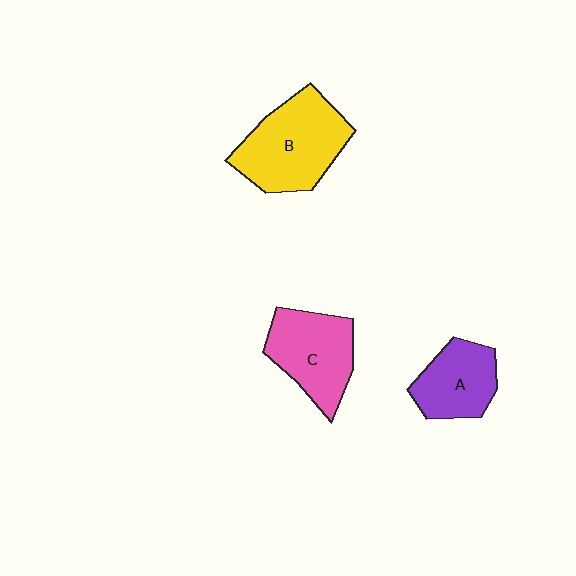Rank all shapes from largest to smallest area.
From largest to smallest: B (yellow), C (pink), A (purple).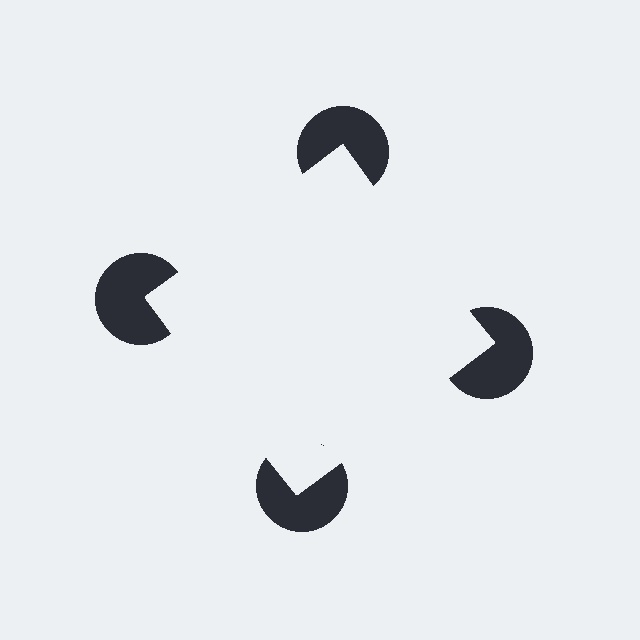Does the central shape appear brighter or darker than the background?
It typically appears slightly brighter than the background, even though no actual brightness change is drawn.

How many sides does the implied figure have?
4 sides.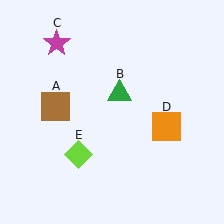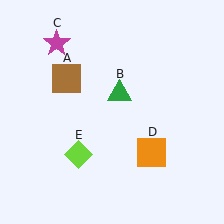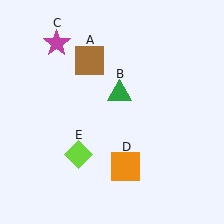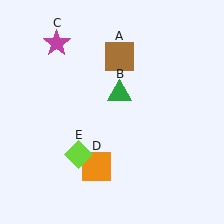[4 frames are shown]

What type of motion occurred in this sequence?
The brown square (object A), orange square (object D) rotated clockwise around the center of the scene.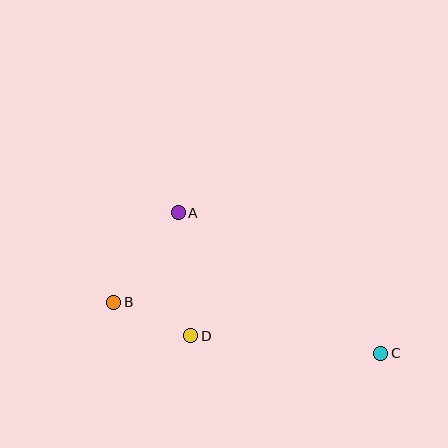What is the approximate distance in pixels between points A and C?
The distance between A and C is approximately 246 pixels.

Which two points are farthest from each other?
Points B and C are farthest from each other.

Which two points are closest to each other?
Points B and D are closest to each other.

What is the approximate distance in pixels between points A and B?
The distance between A and B is approximately 110 pixels.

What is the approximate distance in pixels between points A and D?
The distance between A and D is approximately 124 pixels.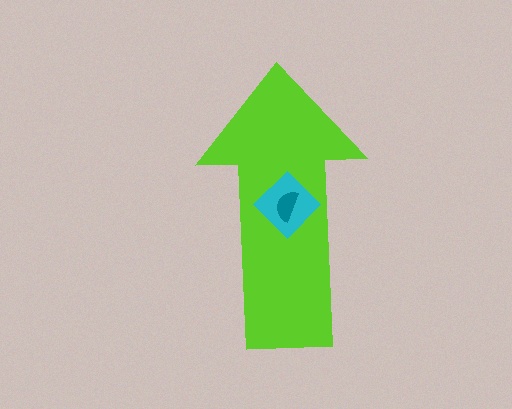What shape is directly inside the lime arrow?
The cyan diamond.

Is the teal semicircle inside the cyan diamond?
Yes.